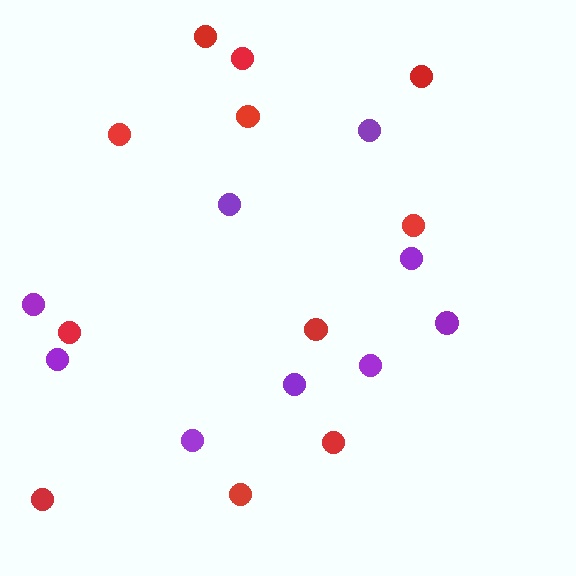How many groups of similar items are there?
There are 2 groups: one group of red circles (11) and one group of purple circles (9).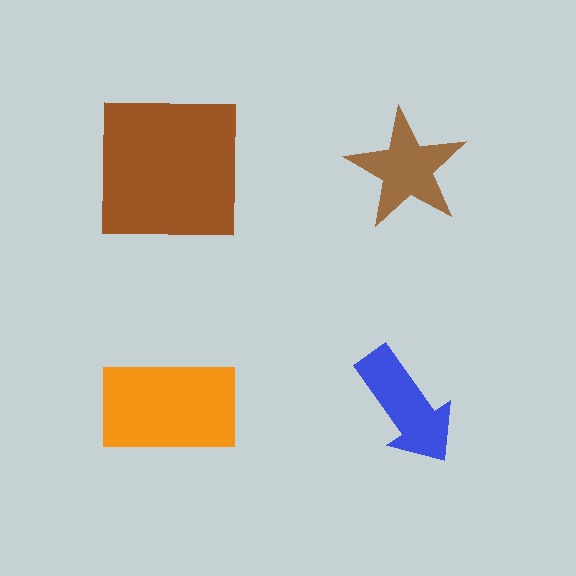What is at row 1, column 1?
A brown square.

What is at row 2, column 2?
A blue arrow.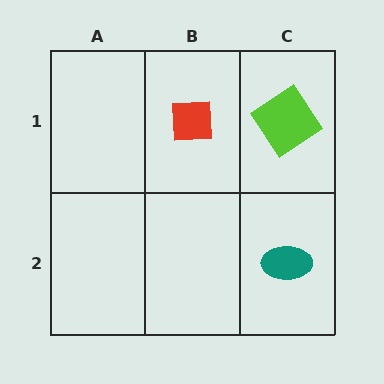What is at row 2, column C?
A teal ellipse.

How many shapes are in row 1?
2 shapes.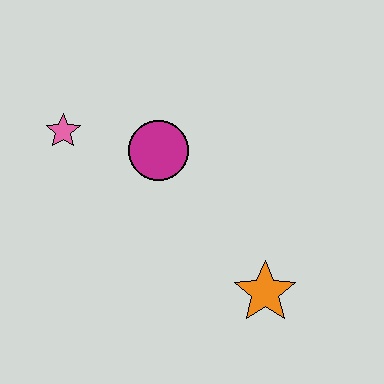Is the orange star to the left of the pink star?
No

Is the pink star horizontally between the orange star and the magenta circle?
No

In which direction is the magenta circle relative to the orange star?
The magenta circle is above the orange star.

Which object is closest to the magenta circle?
The pink star is closest to the magenta circle.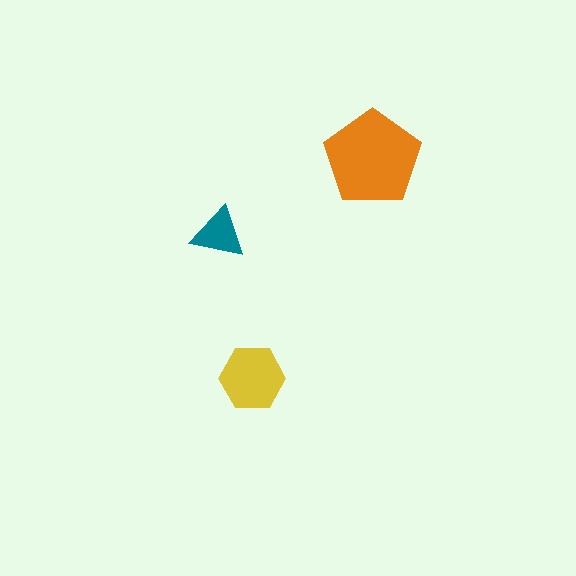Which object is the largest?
The orange pentagon.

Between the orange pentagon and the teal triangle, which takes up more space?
The orange pentagon.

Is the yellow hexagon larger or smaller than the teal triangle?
Larger.